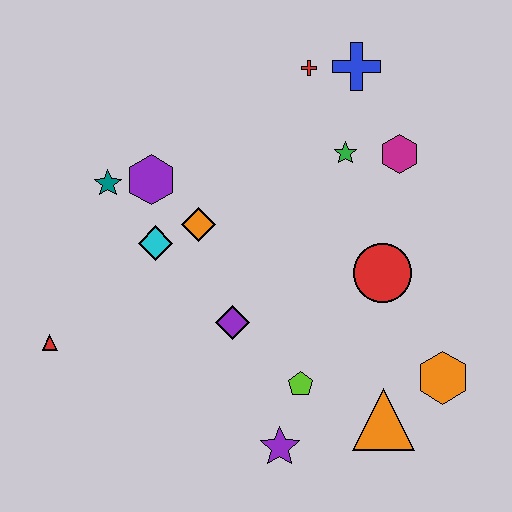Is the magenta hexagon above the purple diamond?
Yes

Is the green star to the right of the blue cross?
No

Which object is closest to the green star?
The magenta hexagon is closest to the green star.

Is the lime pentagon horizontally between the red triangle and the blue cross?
Yes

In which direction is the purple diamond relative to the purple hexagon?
The purple diamond is below the purple hexagon.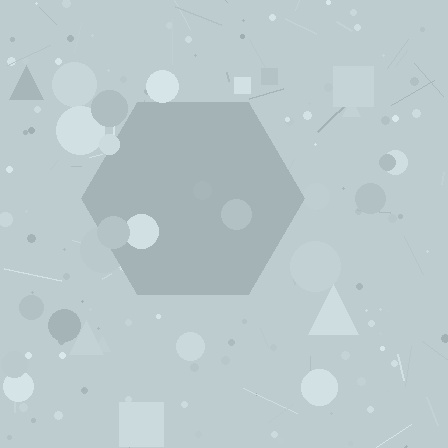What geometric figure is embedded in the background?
A hexagon is embedded in the background.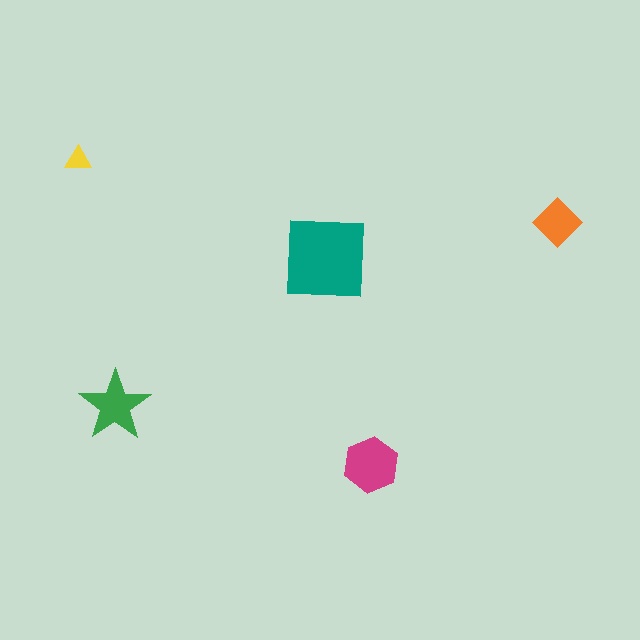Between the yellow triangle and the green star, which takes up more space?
The green star.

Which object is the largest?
The teal square.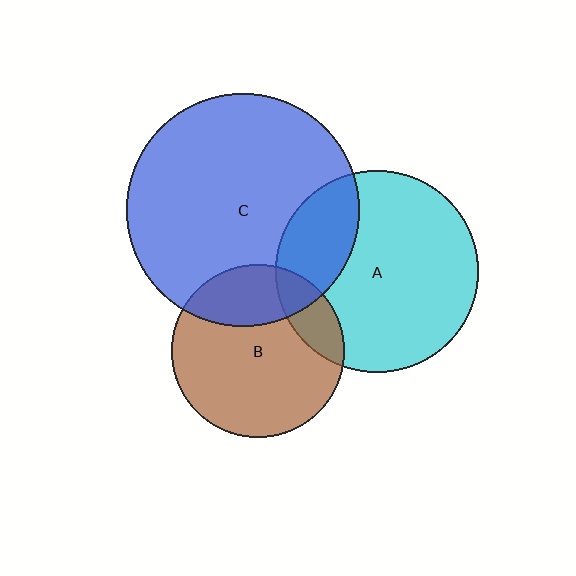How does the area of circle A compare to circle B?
Approximately 1.4 times.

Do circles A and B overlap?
Yes.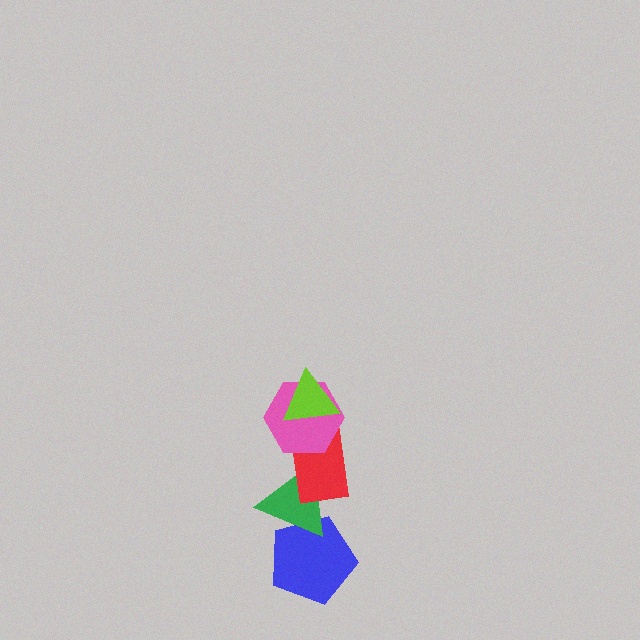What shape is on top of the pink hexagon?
The lime triangle is on top of the pink hexagon.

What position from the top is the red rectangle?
The red rectangle is 3rd from the top.